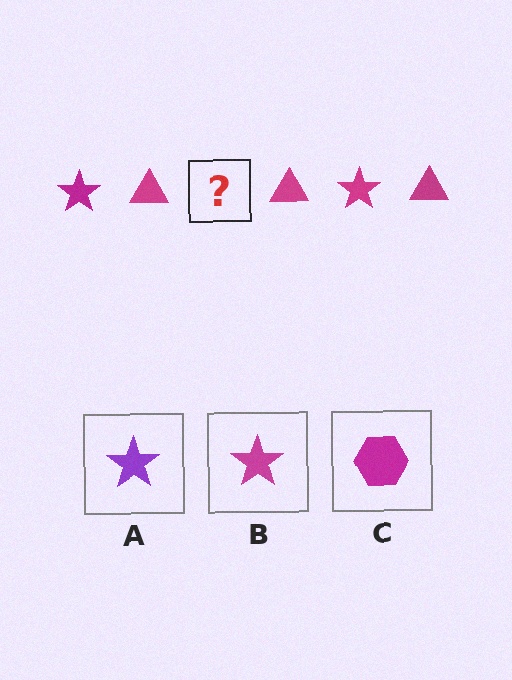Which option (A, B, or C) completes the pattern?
B.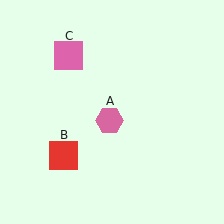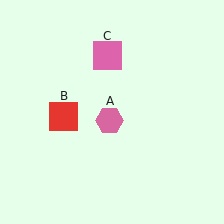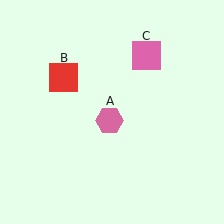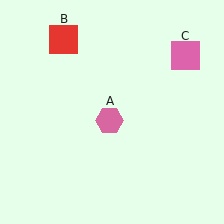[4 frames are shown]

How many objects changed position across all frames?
2 objects changed position: red square (object B), pink square (object C).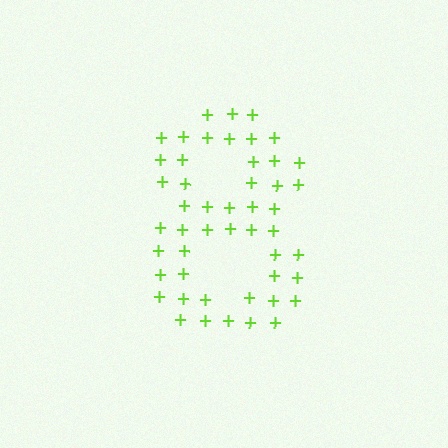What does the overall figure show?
The overall figure shows the digit 8.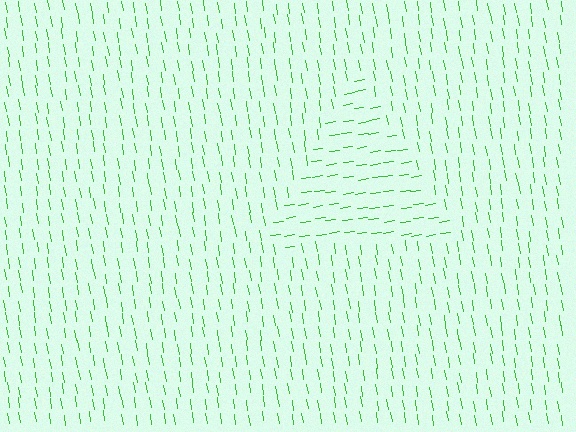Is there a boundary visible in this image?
Yes, there is a texture boundary formed by a change in line orientation.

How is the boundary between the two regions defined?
The boundary is defined purely by a change in line orientation (approximately 89 degrees difference). All lines are the same color and thickness.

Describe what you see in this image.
The image is filled with small green line segments. A triangle region in the image has lines oriented differently from the surrounding lines, creating a visible texture boundary.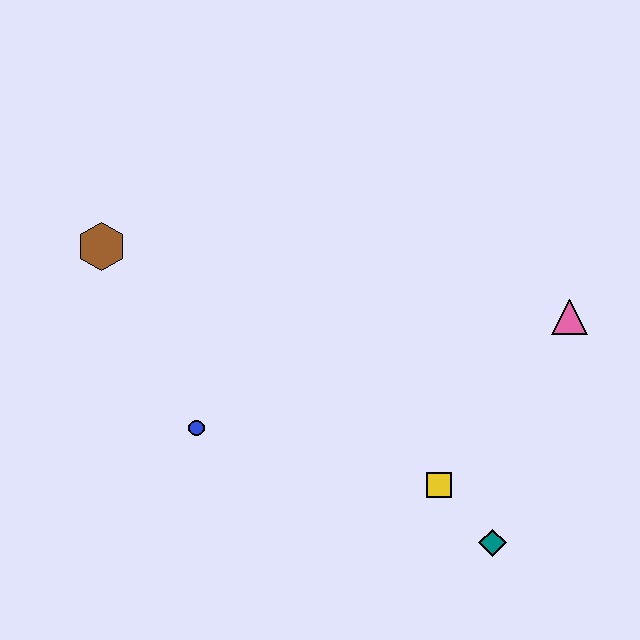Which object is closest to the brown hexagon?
The blue circle is closest to the brown hexagon.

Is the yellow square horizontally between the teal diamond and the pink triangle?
No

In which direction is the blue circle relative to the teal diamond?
The blue circle is to the left of the teal diamond.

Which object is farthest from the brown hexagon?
The teal diamond is farthest from the brown hexagon.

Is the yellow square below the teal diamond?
No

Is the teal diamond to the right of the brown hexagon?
Yes